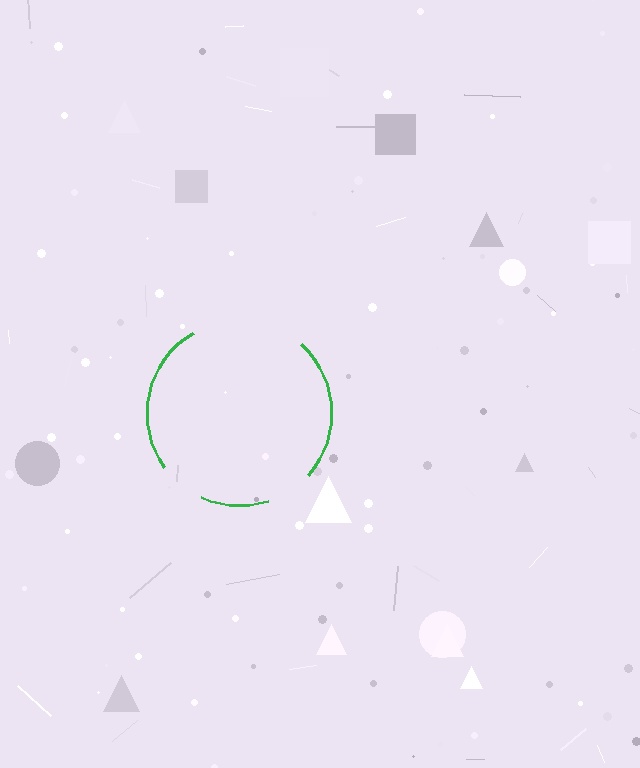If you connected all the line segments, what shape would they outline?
They would outline a circle.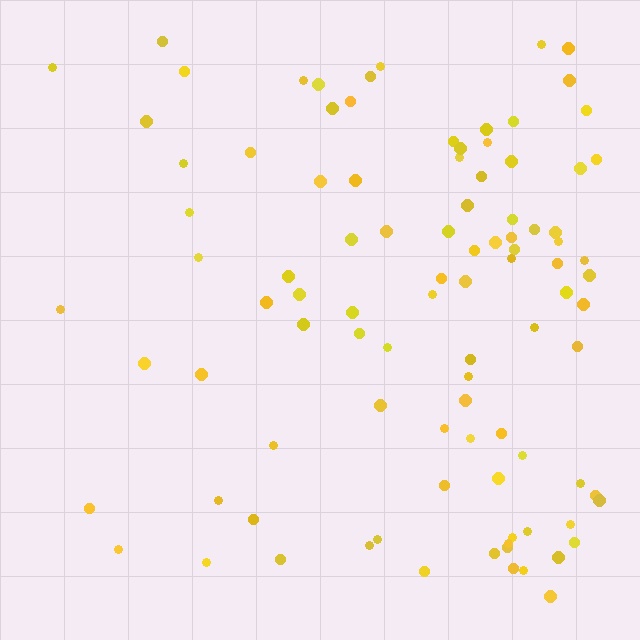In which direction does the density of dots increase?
From left to right, with the right side densest.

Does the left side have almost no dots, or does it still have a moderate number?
Still a moderate number, just noticeably fewer than the right.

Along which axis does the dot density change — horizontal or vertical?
Horizontal.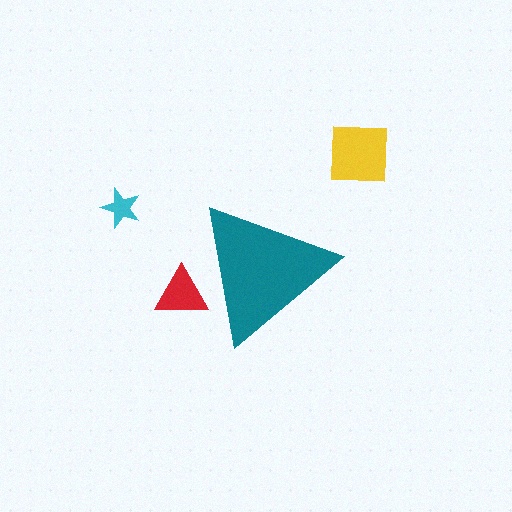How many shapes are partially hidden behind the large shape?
1 shape is partially hidden.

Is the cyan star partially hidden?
No, the cyan star is fully visible.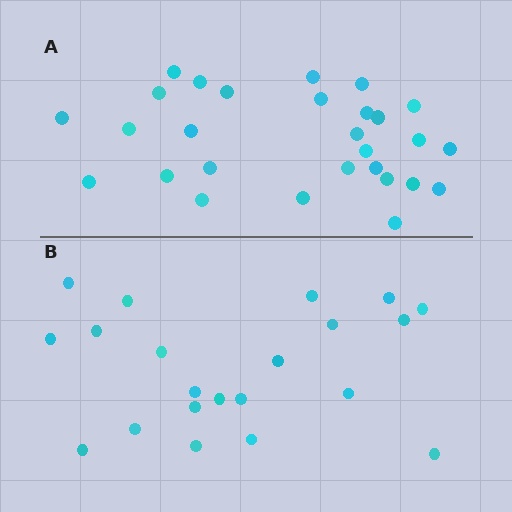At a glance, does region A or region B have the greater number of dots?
Region A (the top region) has more dots.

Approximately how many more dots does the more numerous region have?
Region A has roughly 8 or so more dots than region B.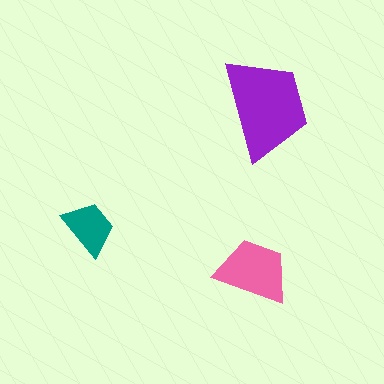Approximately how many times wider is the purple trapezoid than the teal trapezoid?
About 2 times wider.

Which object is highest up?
The purple trapezoid is topmost.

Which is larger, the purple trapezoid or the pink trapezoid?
The purple one.